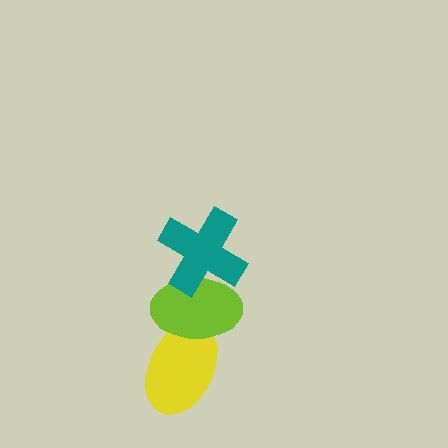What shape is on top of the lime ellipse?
The teal cross is on top of the lime ellipse.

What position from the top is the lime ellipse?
The lime ellipse is 2nd from the top.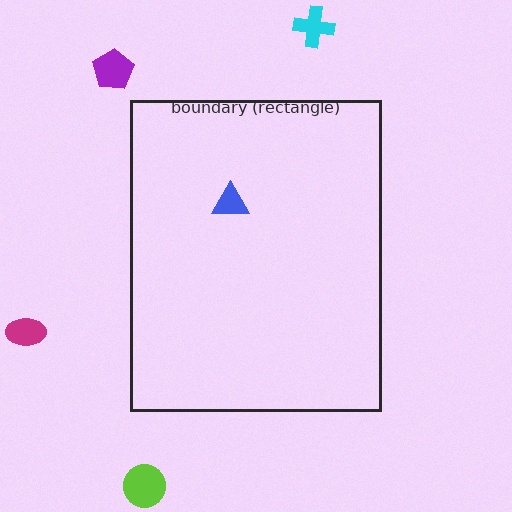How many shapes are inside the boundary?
1 inside, 4 outside.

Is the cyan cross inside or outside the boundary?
Outside.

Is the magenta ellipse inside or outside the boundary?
Outside.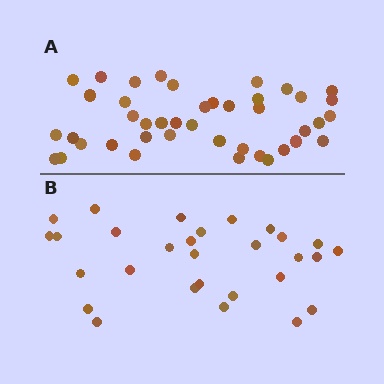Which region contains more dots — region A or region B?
Region A (the top region) has more dots.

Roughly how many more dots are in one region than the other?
Region A has approximately 15 more dots than region B.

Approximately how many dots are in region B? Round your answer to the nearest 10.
About 30 dots. (The exact count is 29, which rounds to 30.)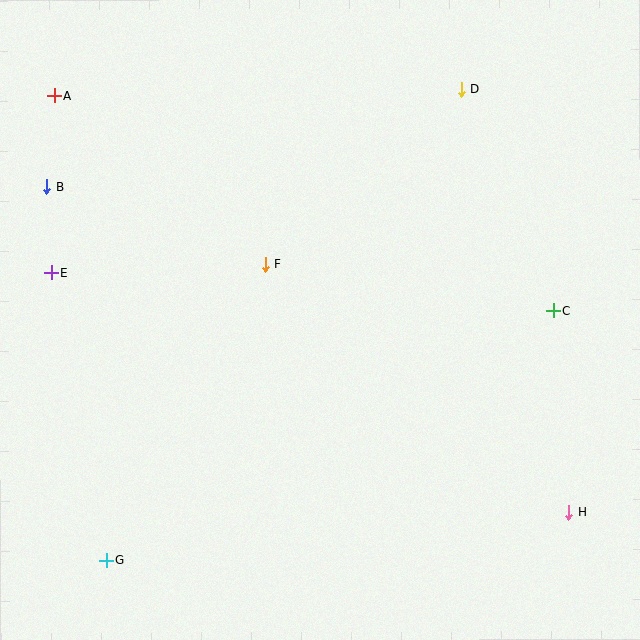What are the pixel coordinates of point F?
Point F is at (265, 264).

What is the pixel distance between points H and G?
The distance between H and G is 465 pixels.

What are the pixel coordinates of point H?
Point H is at (568, 512).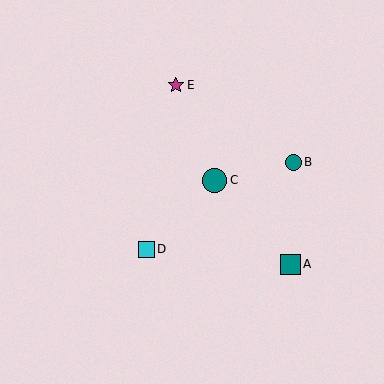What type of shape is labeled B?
Shape B is a teal circle.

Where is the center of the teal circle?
The center of the teal circle is at (293, 162).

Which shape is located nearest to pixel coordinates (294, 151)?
The teal circle (labeled B) at (293, 162) is nearest to that location.